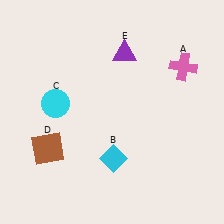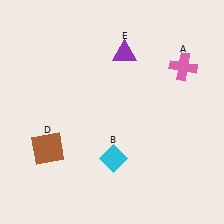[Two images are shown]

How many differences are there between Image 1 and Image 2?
There is 1 difference between the two images.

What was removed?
The cyan circle (C) was removed in Image 2.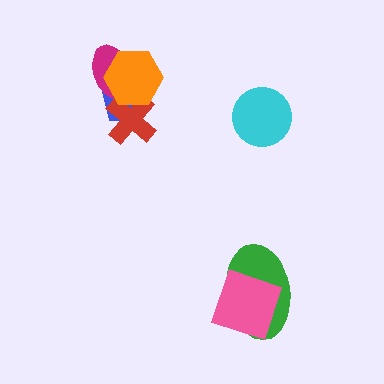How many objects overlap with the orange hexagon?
3 objects overlap with the orange hexagon.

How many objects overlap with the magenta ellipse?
2 objects overlap with the magenta ellipse.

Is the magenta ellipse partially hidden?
Yes, it is partially covered by another shape.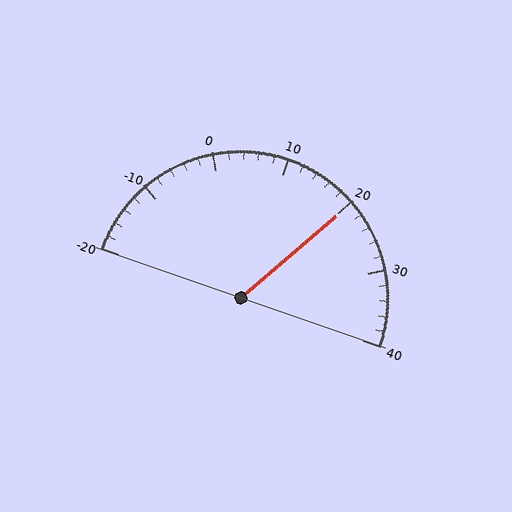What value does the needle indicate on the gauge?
The needle indicates approximately 20.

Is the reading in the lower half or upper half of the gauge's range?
The reading is in the upper half of the range (-20 to 40).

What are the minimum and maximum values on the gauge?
The gauge ranges from -20 to 40.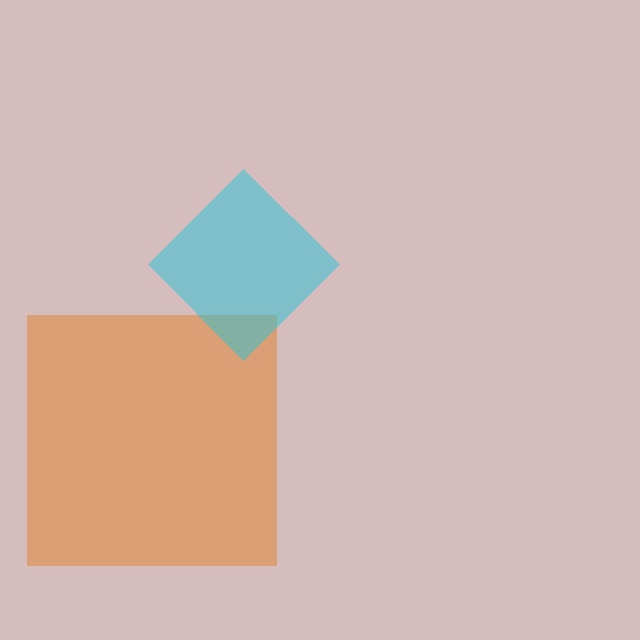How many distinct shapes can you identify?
There are 2 distinct shapes: an orange square, a cyan diamond.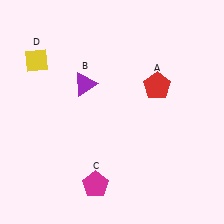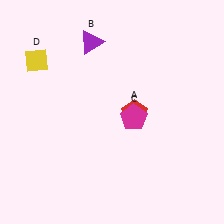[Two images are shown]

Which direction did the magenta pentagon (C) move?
The magenta pentagon (C) moved up.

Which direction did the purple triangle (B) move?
The purple triangle (B) moved up.